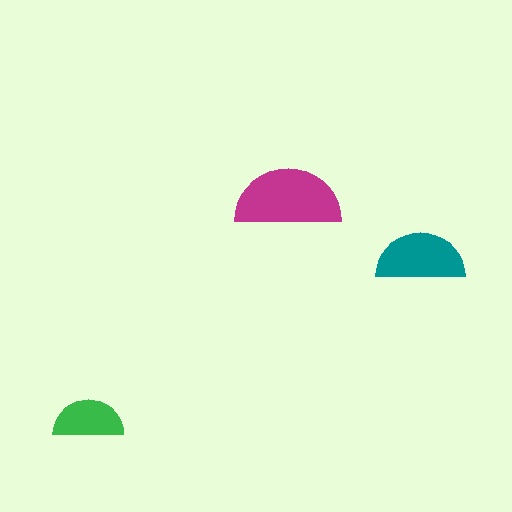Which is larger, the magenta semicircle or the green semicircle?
The magenta one.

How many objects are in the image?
There are 3 objects in the image.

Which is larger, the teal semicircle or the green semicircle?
The teal one.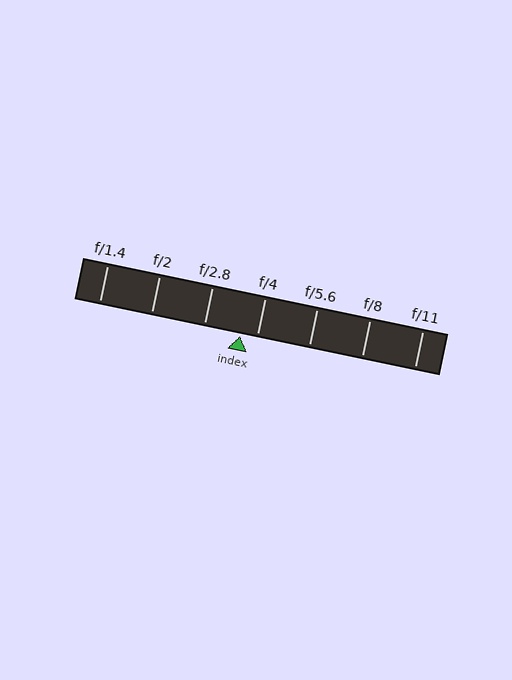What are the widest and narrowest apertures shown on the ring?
The widest aperture shown is f/1.4 and the narrowest is f/11.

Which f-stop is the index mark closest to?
The index mark is closest to f/4.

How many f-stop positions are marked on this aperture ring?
There are 7 f-stop positions marked.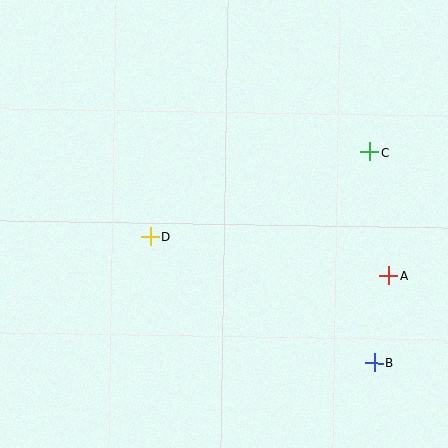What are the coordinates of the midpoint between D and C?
The midpoint between D and C is at (260, 194).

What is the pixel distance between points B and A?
The distance between B and A is 89 pixels.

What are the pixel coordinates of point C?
Point C is at (370, 152).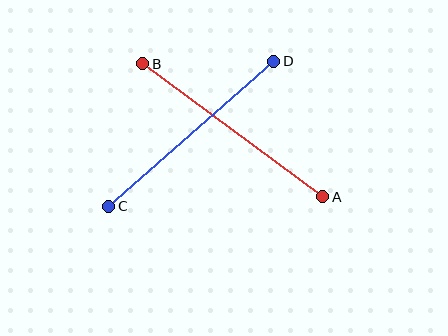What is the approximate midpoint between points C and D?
The midpoint is at approximately (191, 134) pixels.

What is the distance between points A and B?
The distance is approximately 224 pixels.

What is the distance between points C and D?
The distance is approximately 220 pixels.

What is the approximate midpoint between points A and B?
The midpoint is at approximately (233, 130) pixels.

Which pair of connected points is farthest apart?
Points A and B are farthest apart.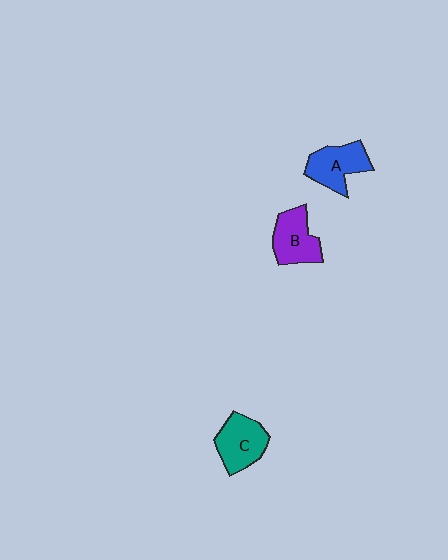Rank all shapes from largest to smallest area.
From largest to smallest: C (teal), A (blue), B (purple).